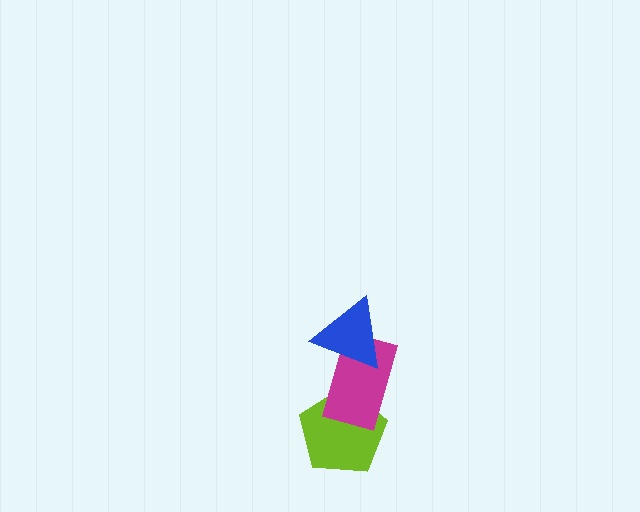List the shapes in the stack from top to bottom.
From top to bottom: the blue triangle, the magenta rectangle, the lime pentagon.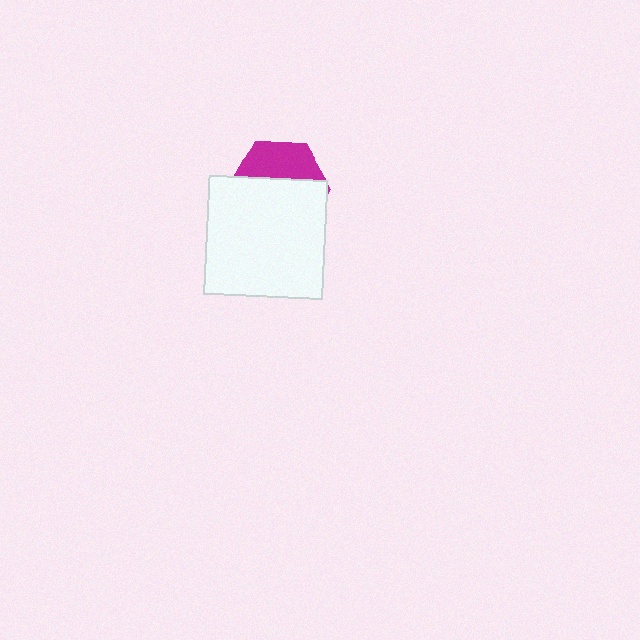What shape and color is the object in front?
The object in front is a white square.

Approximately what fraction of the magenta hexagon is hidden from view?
Roughly 63% of the magenta hexagon is hidden behind the white square.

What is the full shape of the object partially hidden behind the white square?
The partially hidden object is a magenta hexagon.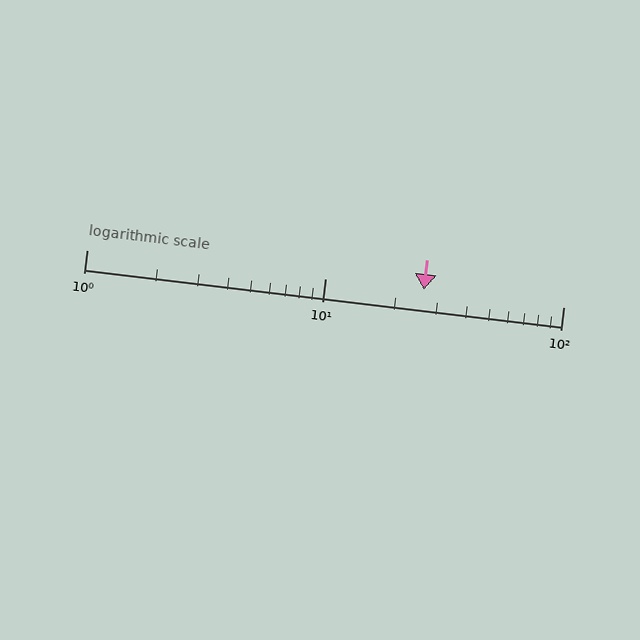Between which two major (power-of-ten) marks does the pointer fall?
The pointer is between 10 and 100.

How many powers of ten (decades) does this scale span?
The scale spans 2 decades, from 1 to 100.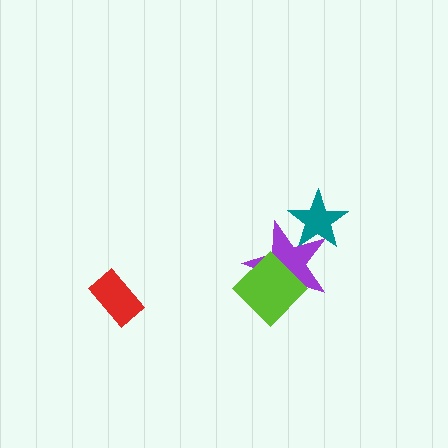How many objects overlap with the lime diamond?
1 object overlaps with the lime diamond.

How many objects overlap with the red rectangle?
0 objects overlap with the red rectangle.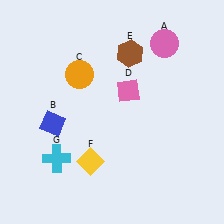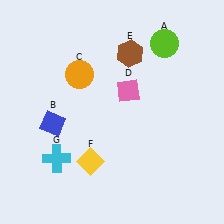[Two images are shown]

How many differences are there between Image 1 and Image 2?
There is 1 difference between the two images.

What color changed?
The circle (A) changed from pink in Image 1 to lime in Image 2.